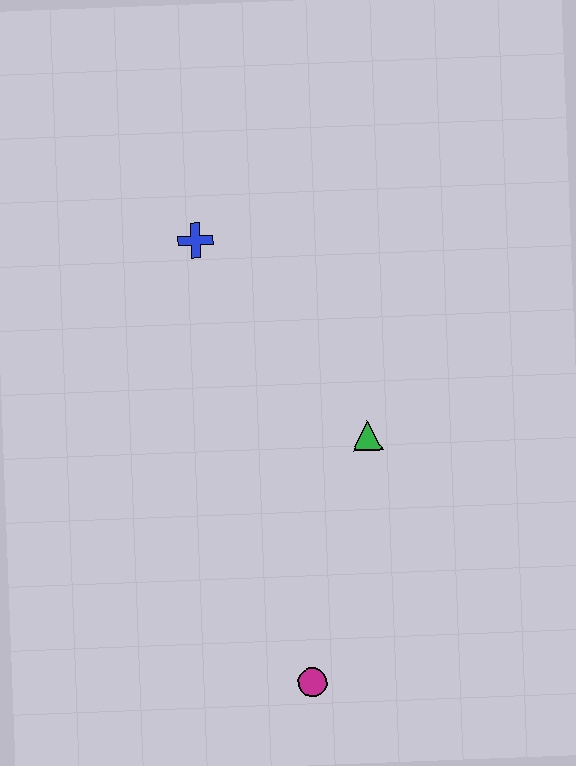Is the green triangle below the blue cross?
Yes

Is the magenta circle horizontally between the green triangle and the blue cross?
Yes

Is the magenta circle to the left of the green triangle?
Yes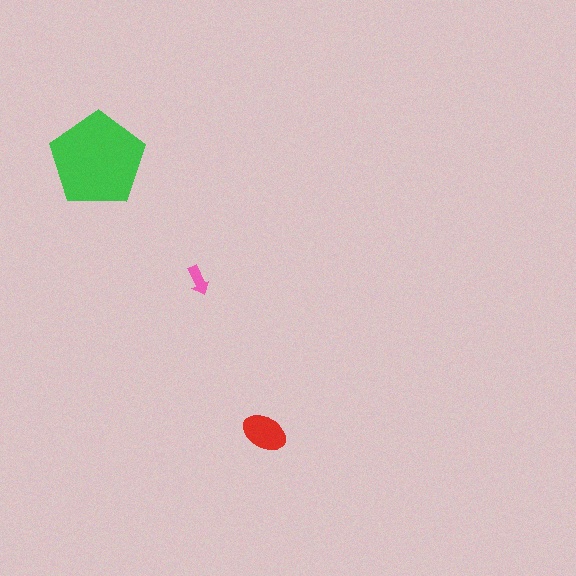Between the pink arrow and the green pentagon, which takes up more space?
The green pentagon.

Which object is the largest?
The green pentagon.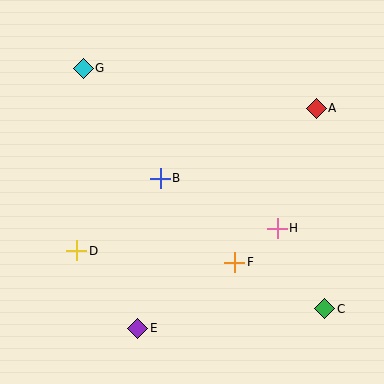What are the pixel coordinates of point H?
Point H is at (277, 228).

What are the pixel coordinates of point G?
Point G is at (83, 68).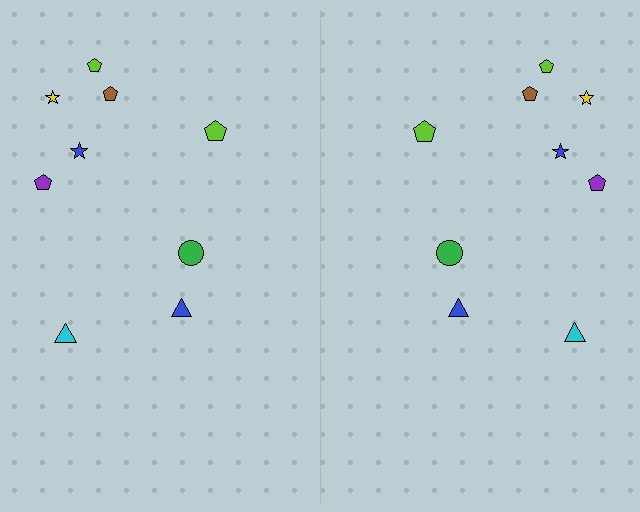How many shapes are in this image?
There are 18 shapes in this image.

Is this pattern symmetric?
Yes, this pattern has bilateral (reflection) symmetry.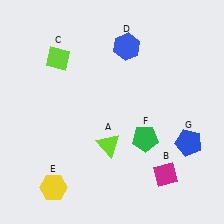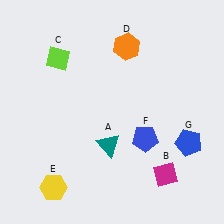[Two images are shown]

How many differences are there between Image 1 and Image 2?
There are 3 differences between the two images.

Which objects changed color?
A changed from lime to teal. D changed from blue to orange. F changed from green to blue.